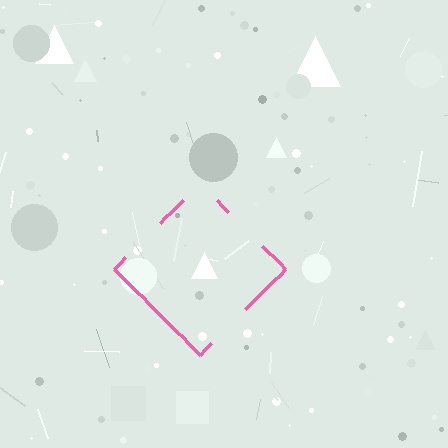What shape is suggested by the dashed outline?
The dashed outline suggests a diamond.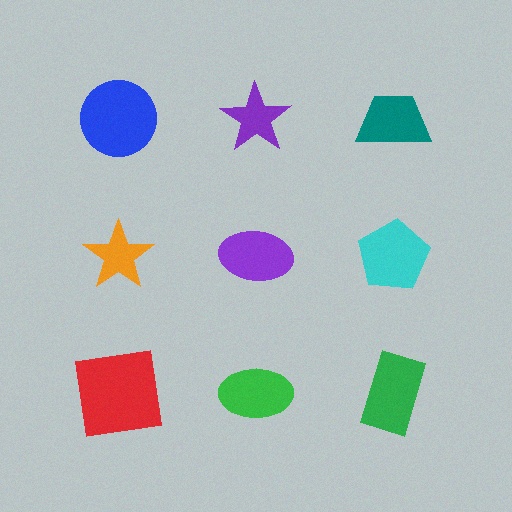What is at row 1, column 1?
A blue circle.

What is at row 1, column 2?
A purple star.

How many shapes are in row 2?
3 shapes.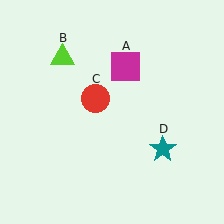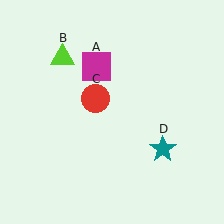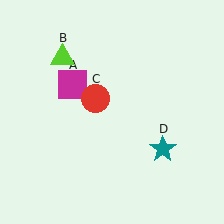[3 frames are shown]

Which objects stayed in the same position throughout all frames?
Lime triangle (object B) and red circle (object C) and teal star (object D) remained stationary.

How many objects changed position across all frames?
1 object changed position: magenta square (object A).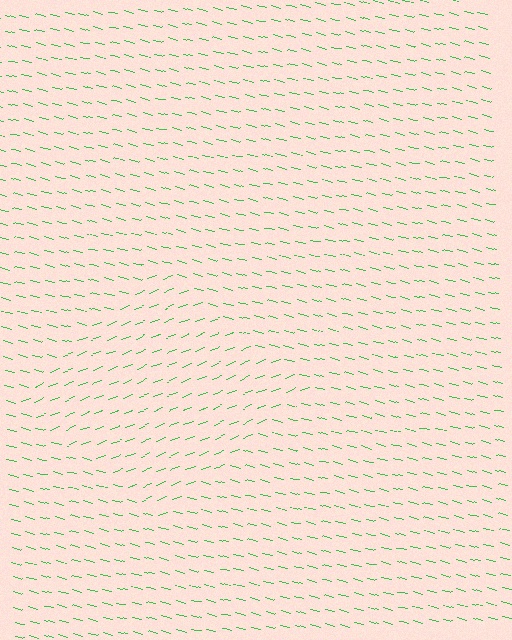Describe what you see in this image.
The image is filled with small green line segments. A diamond region in the image has lines oriented differently from the surrounding lines, creating a visible texture boundary.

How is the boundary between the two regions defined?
The boundary is defined purely by a change in line orientation (approximately 35 degrees difference). All lines are the same color and thickness.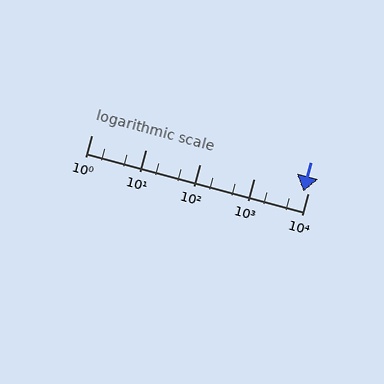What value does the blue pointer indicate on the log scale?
The pointer indicates approximately 8200.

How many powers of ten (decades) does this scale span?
The scale spans 4 decades, from 1 to 10000.